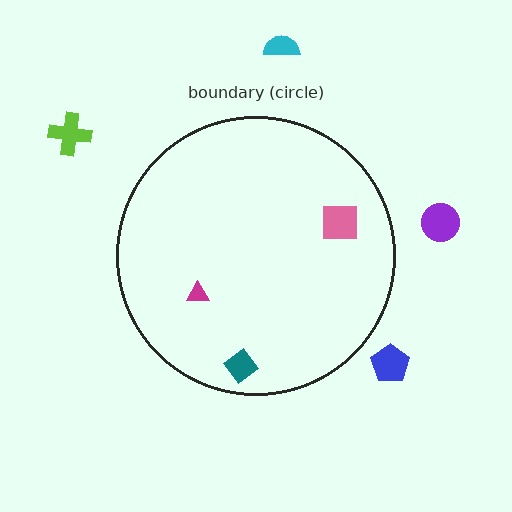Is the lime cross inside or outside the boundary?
Outside.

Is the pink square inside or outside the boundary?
Inside.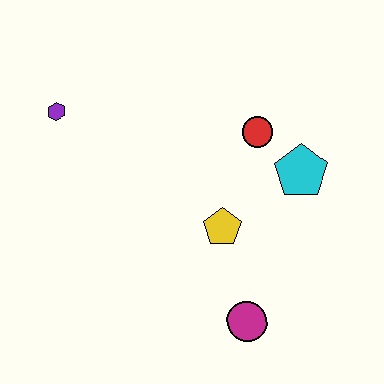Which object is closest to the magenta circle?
The yellow pentagon is closest to the magenta circle.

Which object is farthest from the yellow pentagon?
The purple hexagon is farthest from the yellow pentagon.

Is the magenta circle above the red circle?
No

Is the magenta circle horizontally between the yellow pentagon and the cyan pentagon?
Yes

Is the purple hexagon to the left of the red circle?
Yes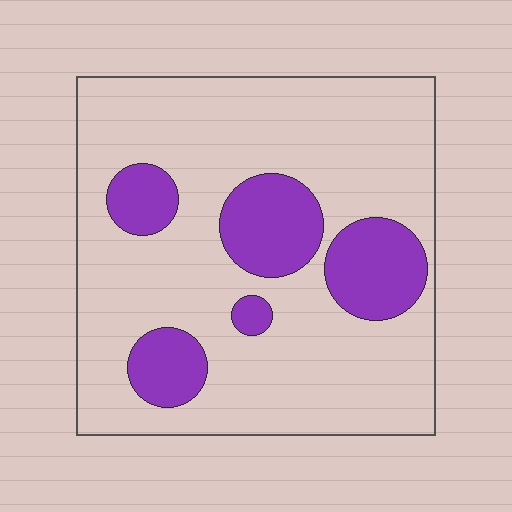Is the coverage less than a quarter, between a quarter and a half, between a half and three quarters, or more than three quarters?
Less than a quarter.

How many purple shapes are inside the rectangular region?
5.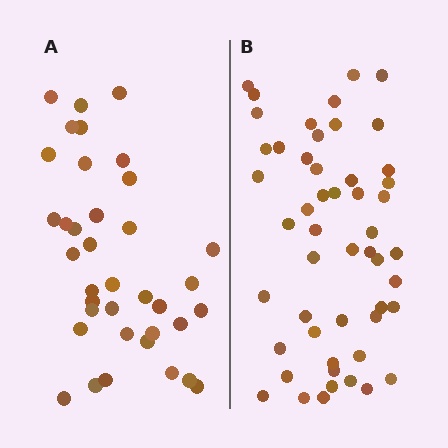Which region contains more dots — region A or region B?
Region B (the right region) has more dots.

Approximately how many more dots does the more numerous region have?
Region B has approximately 15 more dots than region A.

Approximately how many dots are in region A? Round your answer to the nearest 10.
About 40 dots. (The exact count is 37, which rounds to 40.)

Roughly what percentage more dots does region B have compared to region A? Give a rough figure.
About 40% more.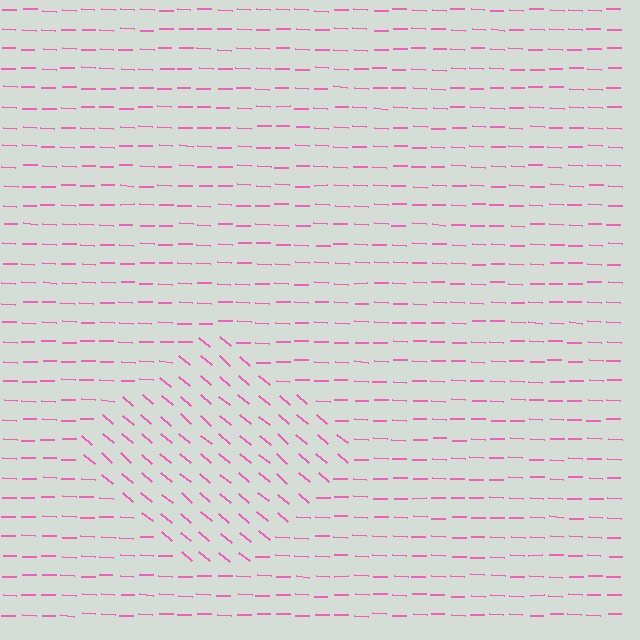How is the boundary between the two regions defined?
The boundary is defined purely by a change in line orientation (approximately 39 degrees difference). All lines are the same color and thickness.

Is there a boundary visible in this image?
Yes, there is a texture boundary formed by a change in line orientation.